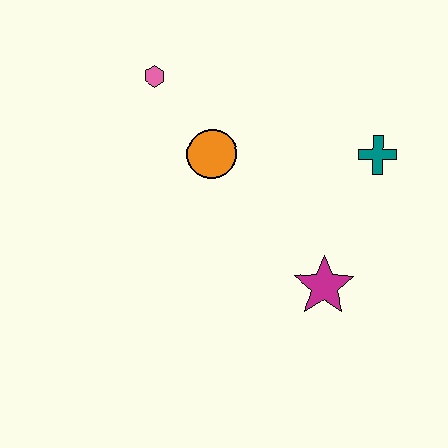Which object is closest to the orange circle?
The pink hexagon is closest to the orange circle.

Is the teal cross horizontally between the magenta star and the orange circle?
No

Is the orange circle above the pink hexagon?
No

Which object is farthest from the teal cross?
The pink hexagon is farthest from the teal cross.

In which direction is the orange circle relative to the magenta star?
The orange circle is above the magenta star.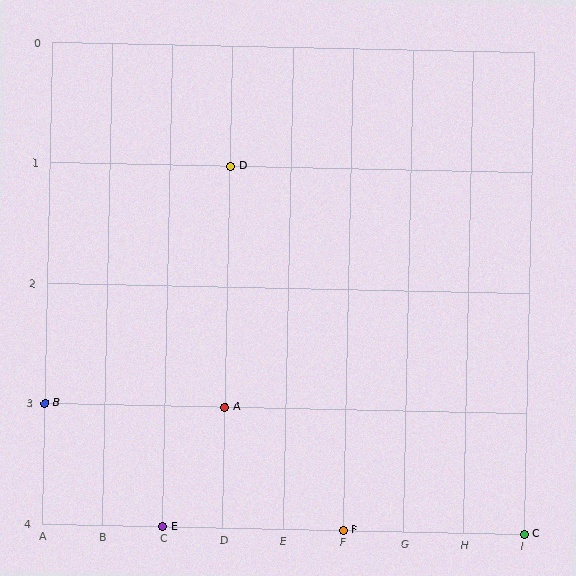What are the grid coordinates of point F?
Point F is at grid coordinates (F, 4).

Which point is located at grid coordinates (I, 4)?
Point C is at (I, 4).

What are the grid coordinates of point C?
Point C is at grid coordinates (I, 4).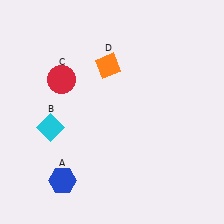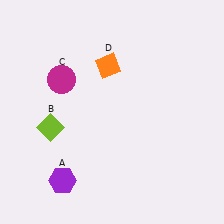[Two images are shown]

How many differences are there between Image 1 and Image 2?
There are 3 differences between the two images.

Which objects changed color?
A changed from blue to purple. B changed from cyan to lime. C changed from red to magenta.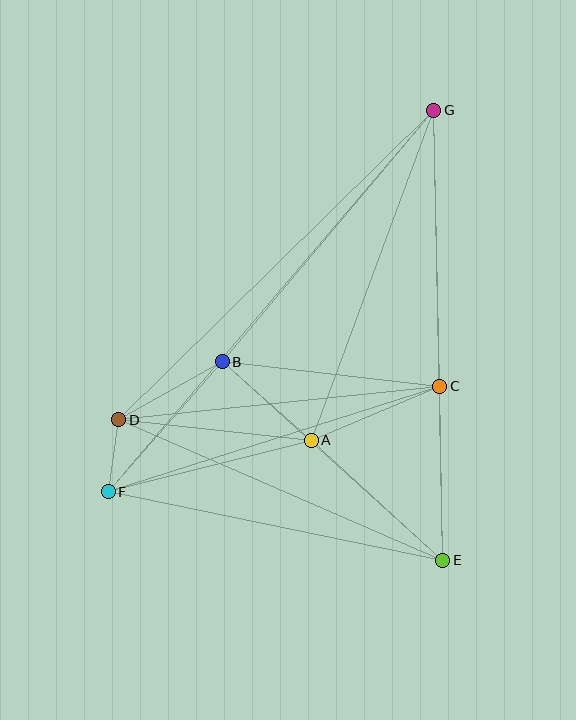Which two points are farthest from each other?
Points F and G are farthest from each other.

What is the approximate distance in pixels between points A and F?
The distance between A and F is approximately 209 pixels.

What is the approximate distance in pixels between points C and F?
The distance between C and F is approximately 348 pixels.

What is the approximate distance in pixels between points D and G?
The distance between D and G is approximately 441 pixels.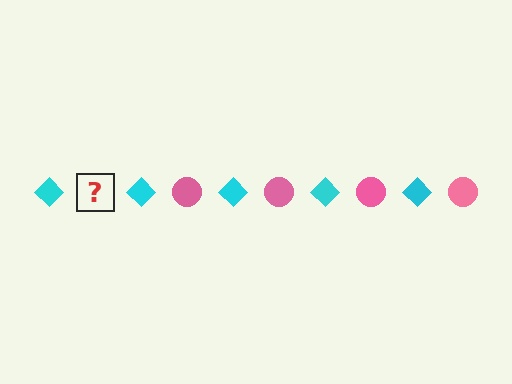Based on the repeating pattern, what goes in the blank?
The blank should be a pink circle.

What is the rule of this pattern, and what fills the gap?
The rule is that the pattern alternates between cyan diamond and pink circle. The gap should be filled with a pink circle.